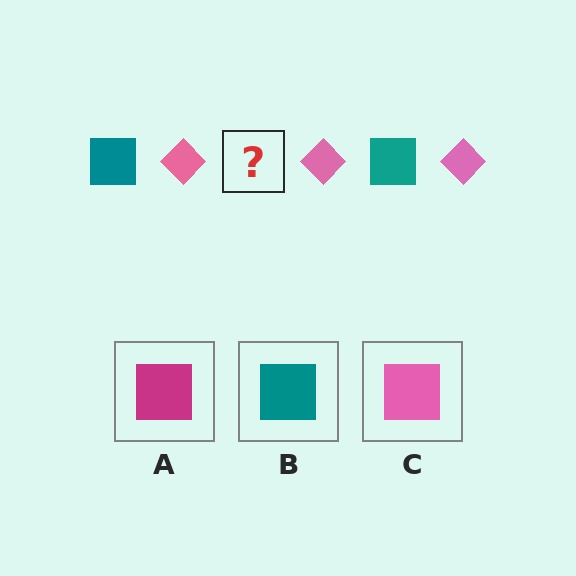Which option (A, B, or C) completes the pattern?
B.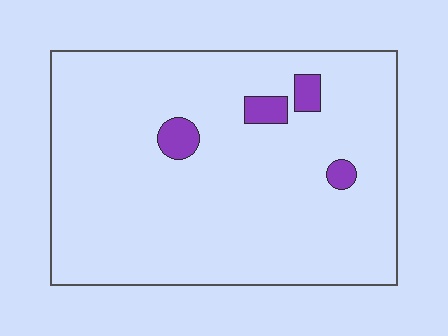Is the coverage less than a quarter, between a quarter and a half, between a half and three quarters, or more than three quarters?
Less than a quarter.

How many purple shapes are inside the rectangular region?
4.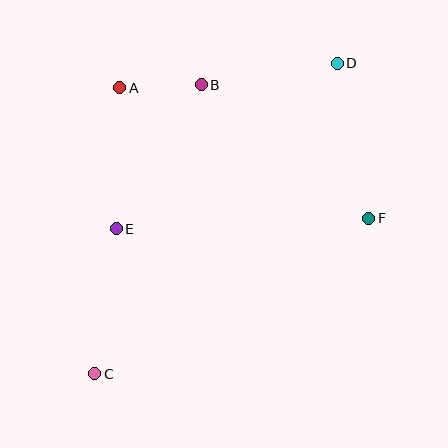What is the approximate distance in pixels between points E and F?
The distance between E and F is approximately 253 pixels.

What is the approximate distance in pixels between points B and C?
The distance between B and C is approximately 308 pixels.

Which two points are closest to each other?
Points A and B are closest to each other.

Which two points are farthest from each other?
Points C and D are farthest from each other.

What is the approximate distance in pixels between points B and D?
The distance between B and D is approximately 137 pixels.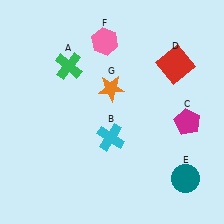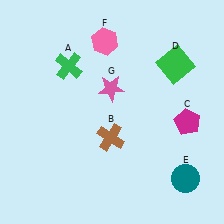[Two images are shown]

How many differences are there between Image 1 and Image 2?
There are 3 differences between the two images.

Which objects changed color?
B changed from cyan to brown. D changed from red to green. G changed from orange to pink.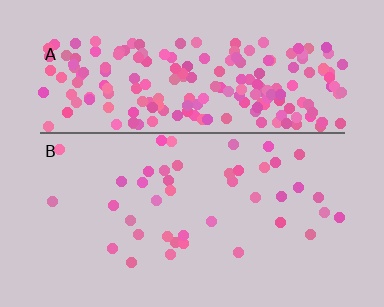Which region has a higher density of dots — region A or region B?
A (the top).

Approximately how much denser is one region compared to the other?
Approximately 5.2× — region A over region B.